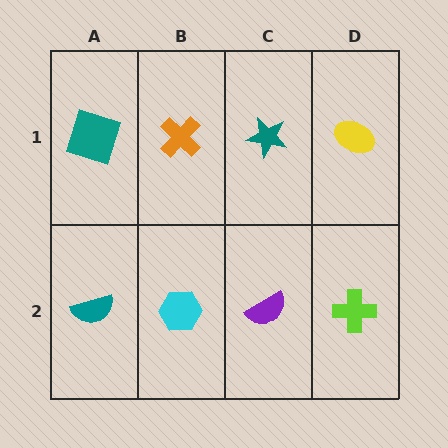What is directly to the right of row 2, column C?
A lime cross.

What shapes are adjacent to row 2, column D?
A yellow ellipse (row 1, column D), a purple semicircle (row 2, column C).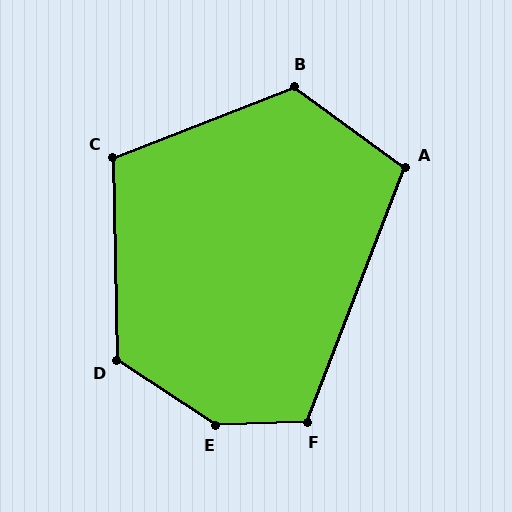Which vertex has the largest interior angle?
E, at approximately 145 degrees.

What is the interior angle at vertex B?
Approximately 123 degrees (obtuse).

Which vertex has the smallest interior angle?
A, at approximately 105 degrees.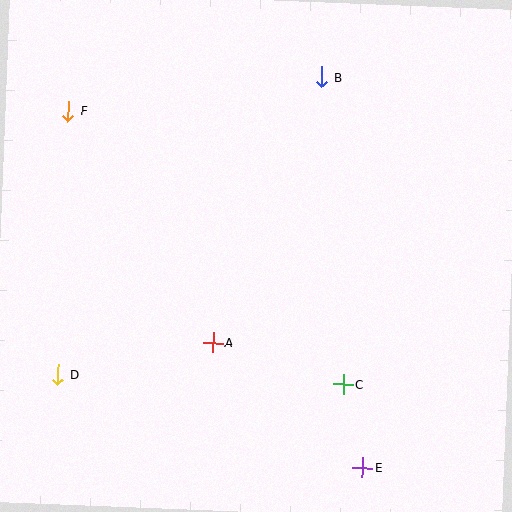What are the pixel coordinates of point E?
Point E is at (363, 468).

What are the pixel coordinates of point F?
Point F is at (68, 111).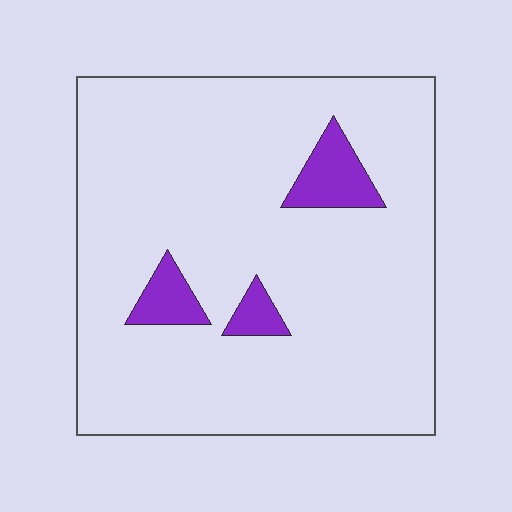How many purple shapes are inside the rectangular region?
3.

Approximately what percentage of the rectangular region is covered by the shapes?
Approximately 10%.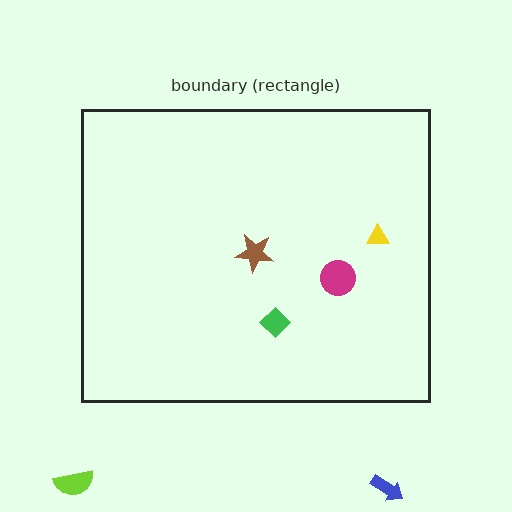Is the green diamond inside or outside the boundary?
Inside.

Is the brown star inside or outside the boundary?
Inside.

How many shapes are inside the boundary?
4 inside, 2 outside.